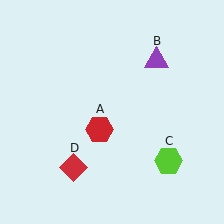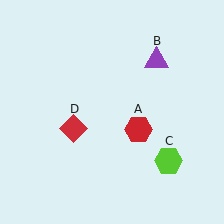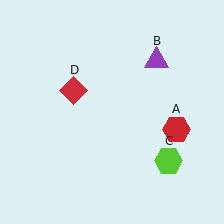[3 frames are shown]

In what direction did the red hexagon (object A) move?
The red hexagon (object A) moved right.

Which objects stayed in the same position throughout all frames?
Purple triangle (object B) and lime hexagon (object C) remained stationary.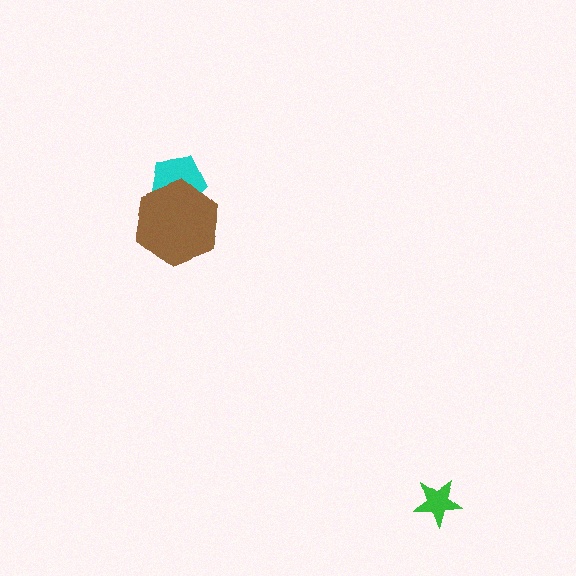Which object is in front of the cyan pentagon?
The brown hexagon is in front of the cyan pentagon.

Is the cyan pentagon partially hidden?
Yes, it is partially covered by another shape.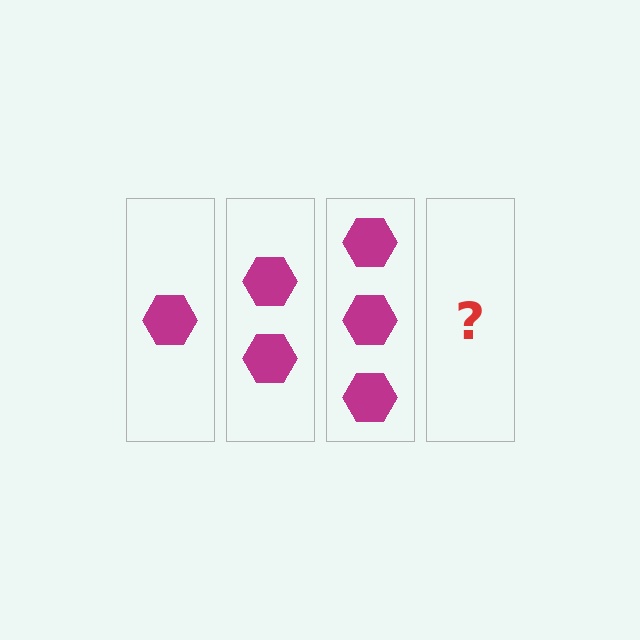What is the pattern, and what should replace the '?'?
The pattern is that each step adds one more hexagon. The '?' should be 4 hexagons.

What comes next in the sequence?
The next element should be 4 hexagons.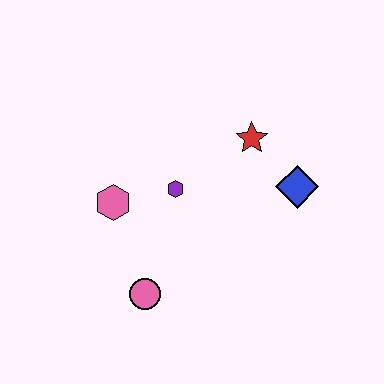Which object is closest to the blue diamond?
The red star is closest to the blue diamond.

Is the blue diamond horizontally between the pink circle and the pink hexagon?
No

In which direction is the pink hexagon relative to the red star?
The pink hexagon is to the left of the red star.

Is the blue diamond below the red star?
Yes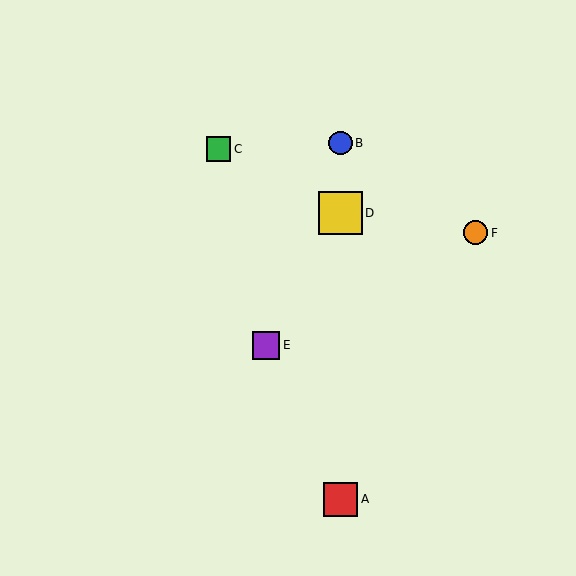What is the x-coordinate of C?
Object C is at x≈218.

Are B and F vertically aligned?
No, B is at x≈340 and F is at x≈476.